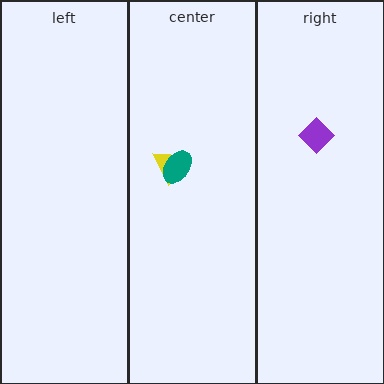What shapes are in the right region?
The purple diamond.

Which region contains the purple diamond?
The right region.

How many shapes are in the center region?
2.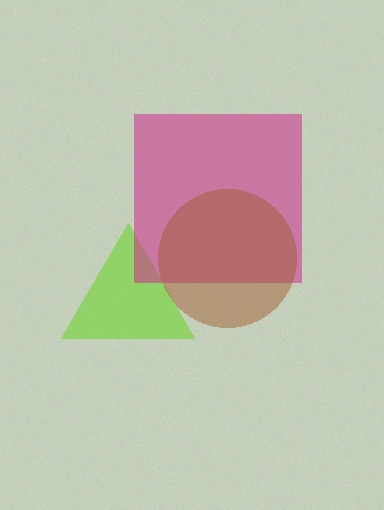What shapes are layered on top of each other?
The layered shapes are: a lime triangle, a magenta square, a brown circle.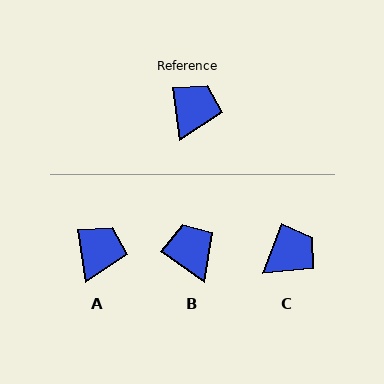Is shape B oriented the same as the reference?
No, it is off by about 47 degrees.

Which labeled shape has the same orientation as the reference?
A.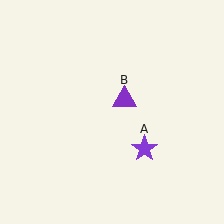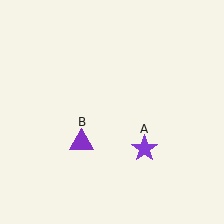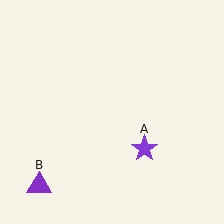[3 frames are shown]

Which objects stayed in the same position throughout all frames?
Purple star (object A) remained stationary.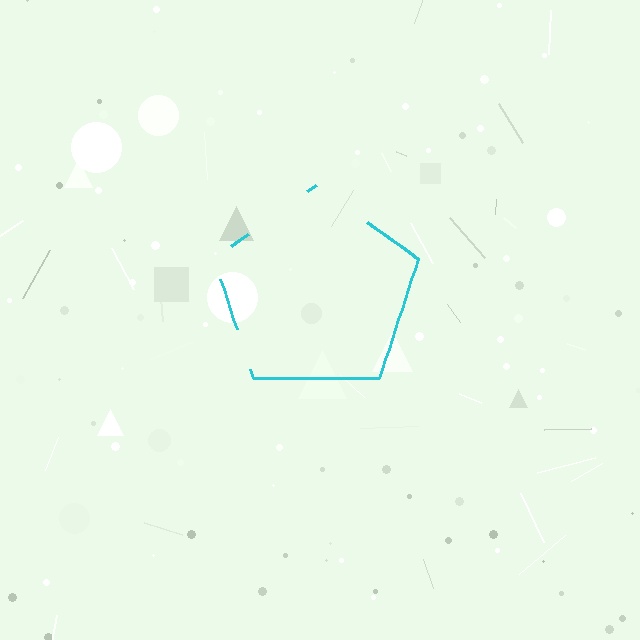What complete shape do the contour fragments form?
The contour fragments form a pentagon.